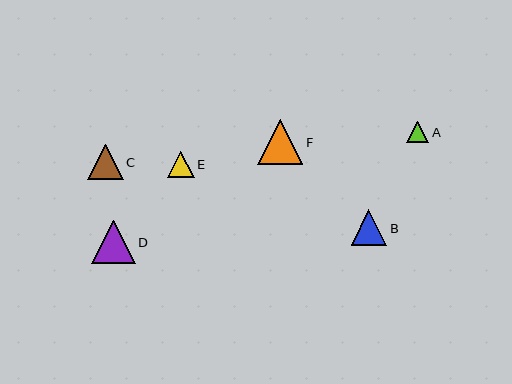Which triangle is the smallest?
Triangle A is the smallest with a size of approximately 22 pixels.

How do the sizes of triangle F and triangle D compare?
Triangle F and triangle D are approximately the same size.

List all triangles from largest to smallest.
From largest to smallest: F, D, C, B, E, A.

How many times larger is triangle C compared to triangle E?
Triangle C is approximately 1.4 times the size of triangle E.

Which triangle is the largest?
Triangle F is the largest with a size of approximately 45 pixels.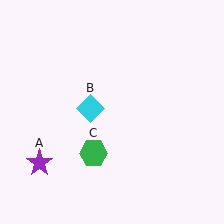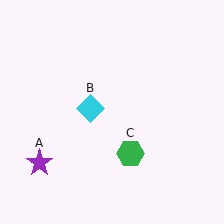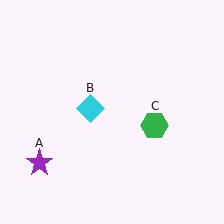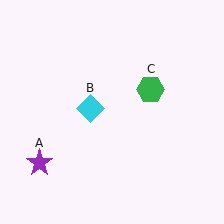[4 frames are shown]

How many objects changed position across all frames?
1 object changed position: green hexagon (object C).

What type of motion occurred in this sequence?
The green hexagon (object C) rotated counterclockwise around the center of the scene.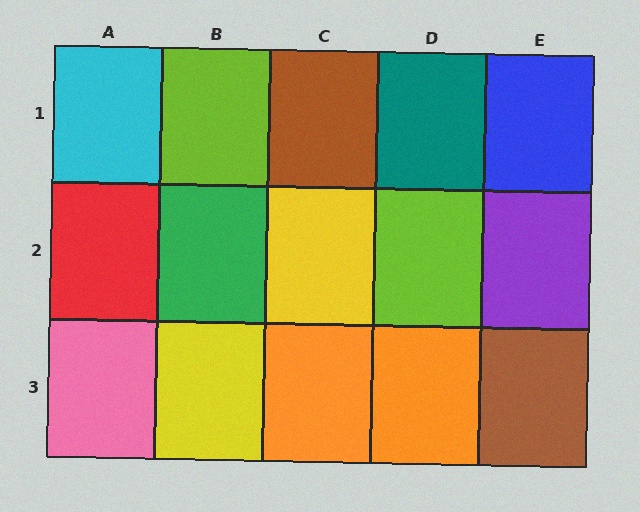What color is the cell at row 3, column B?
Yellow.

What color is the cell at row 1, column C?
Brown.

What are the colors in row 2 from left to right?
Red, green, yellow, lime, purple.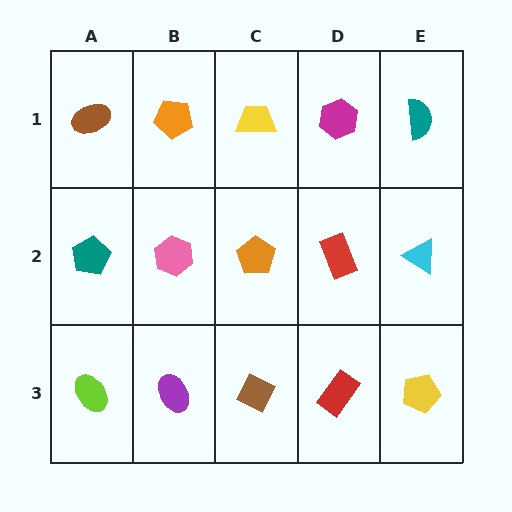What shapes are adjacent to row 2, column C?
A yellow trapezoid (row 1, column C), a brown diamond (row 3, column C), a pink hexagon (row 2, column B), a red rectangle (row 2, column D).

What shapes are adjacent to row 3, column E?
A cyan triangle (row 2, column E), a red rectangle (row 3, column D).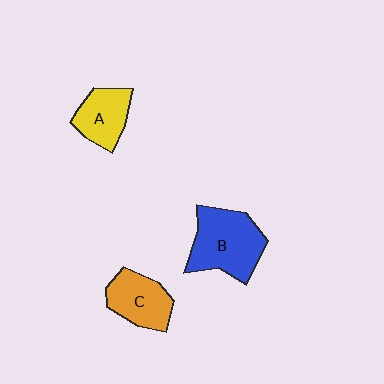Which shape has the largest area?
Shape B (blue).